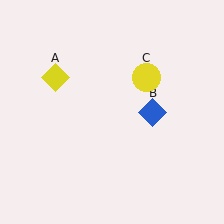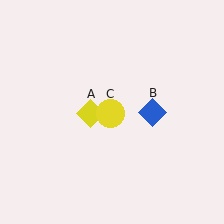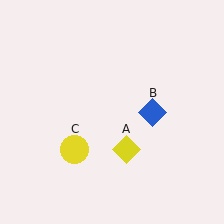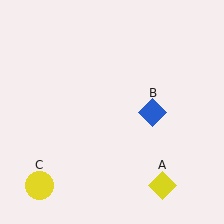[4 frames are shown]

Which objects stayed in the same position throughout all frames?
Blue diamond (object B) remained stationary.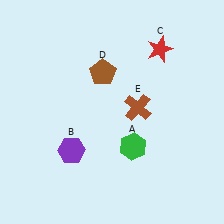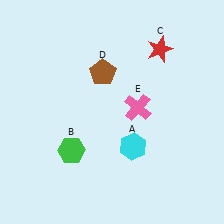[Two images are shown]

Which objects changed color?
A changed from green to cyan. B changed from purple to green. E changed from brown to pink.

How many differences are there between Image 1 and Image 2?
There are 3 differences between the two images.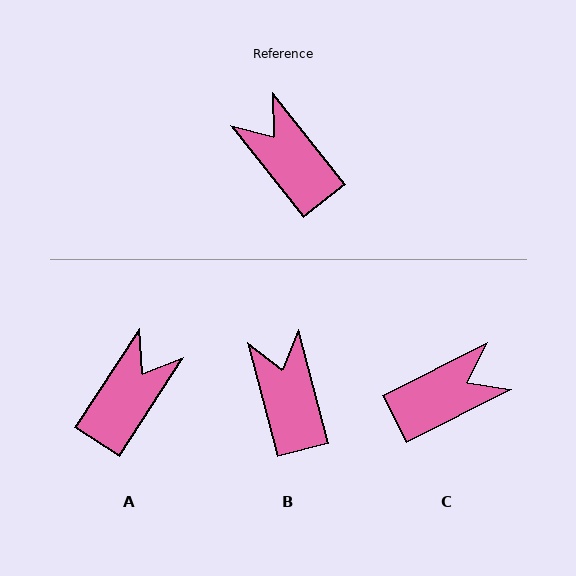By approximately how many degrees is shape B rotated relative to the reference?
Approximately 24 degrees clockwise.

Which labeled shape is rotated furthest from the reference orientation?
C, about 102 degrees away.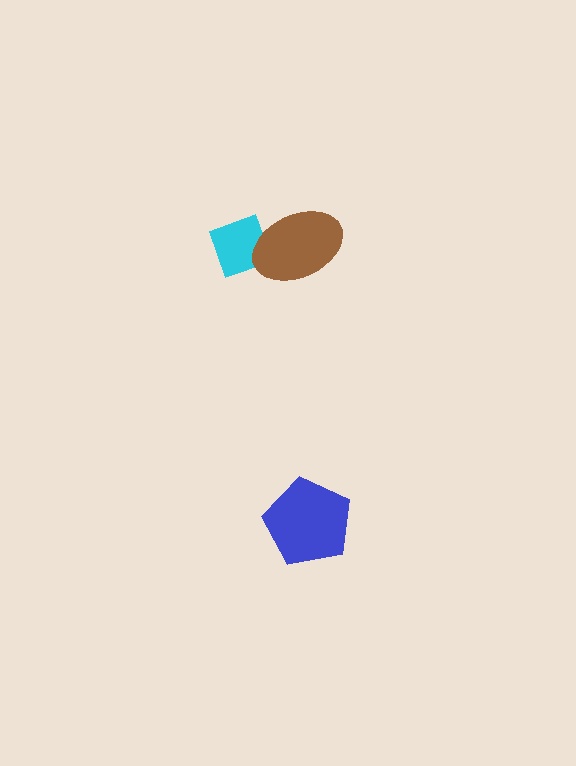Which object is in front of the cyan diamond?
The brown ellipse is in front of the cyan diamond.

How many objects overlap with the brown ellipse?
1 object overlaps with the brown ellipse.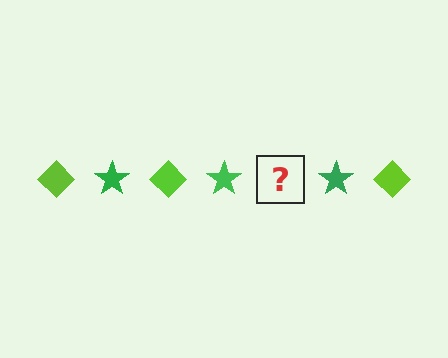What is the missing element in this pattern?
The missing element is a lime diamond.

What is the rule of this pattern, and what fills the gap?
The rule is that the pattern alternates between lime diamond and green star. The gap should be filled with a lime diamond.